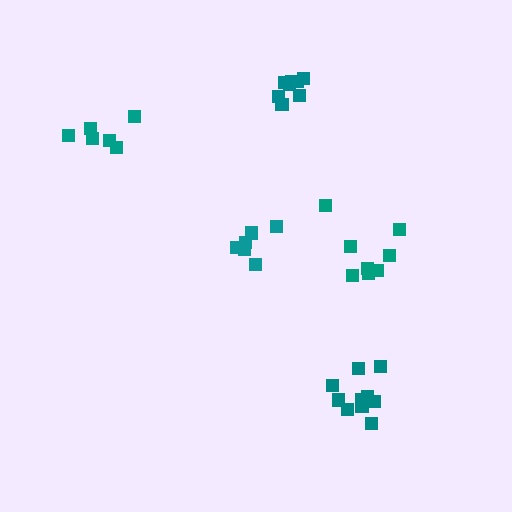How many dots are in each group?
Group 1: 8 dots, Group 2: 8 dots, Group 3: 6 dots, Group 4: 10 dots, Group 5: 7 dots (39 total).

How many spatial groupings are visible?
There are 5 spatial groupings.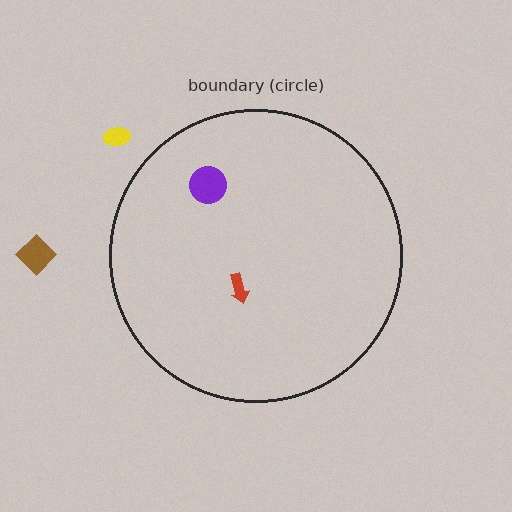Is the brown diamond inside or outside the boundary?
Outside.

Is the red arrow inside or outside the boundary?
Inside.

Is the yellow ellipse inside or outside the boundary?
Outside.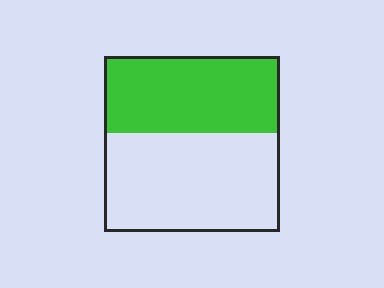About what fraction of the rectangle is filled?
About two fifths (2/5).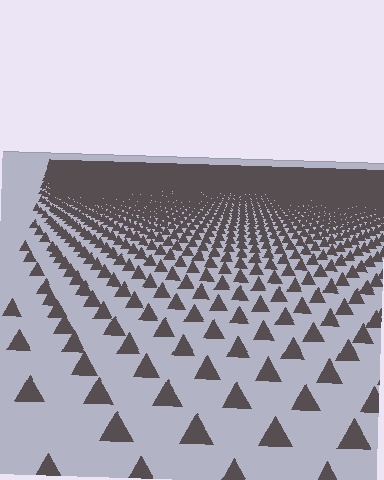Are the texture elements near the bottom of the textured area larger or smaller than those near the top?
Larger. Near the bottom, elements are closer to the viewer and appear at a bigger on-screen size.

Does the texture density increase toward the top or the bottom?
Density increases toward the top.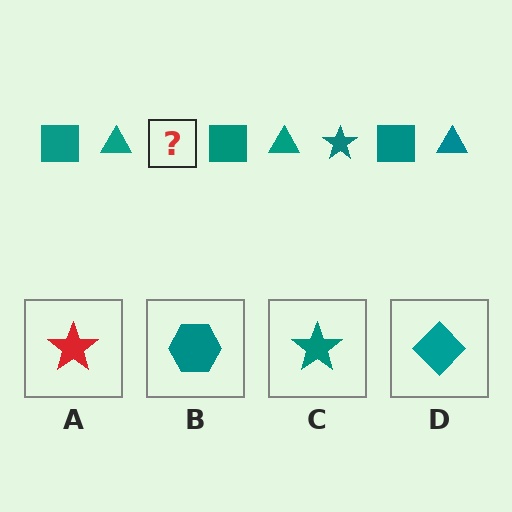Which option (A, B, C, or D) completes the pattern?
C.